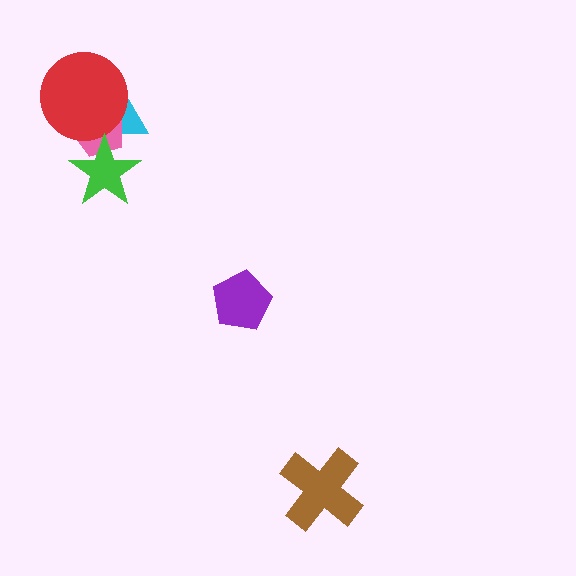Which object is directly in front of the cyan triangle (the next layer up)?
The pink pentagon is directly in front of the cyan triangle.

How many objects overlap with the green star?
2 objects overlap with the green star.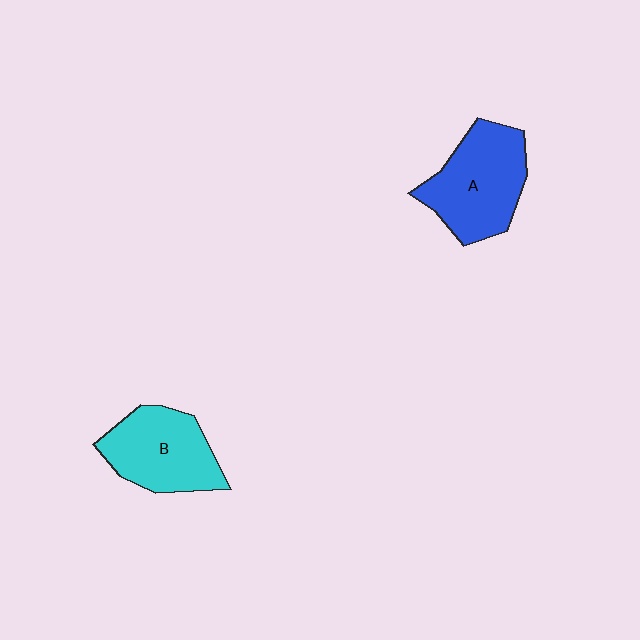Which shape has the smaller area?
Shape B (cyan).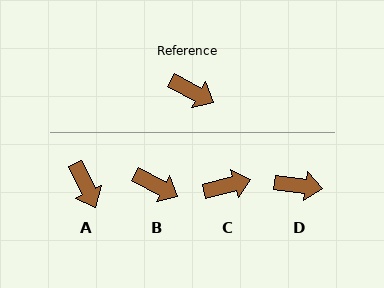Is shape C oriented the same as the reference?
No, it is off by about 42 degrees.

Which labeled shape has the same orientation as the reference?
B.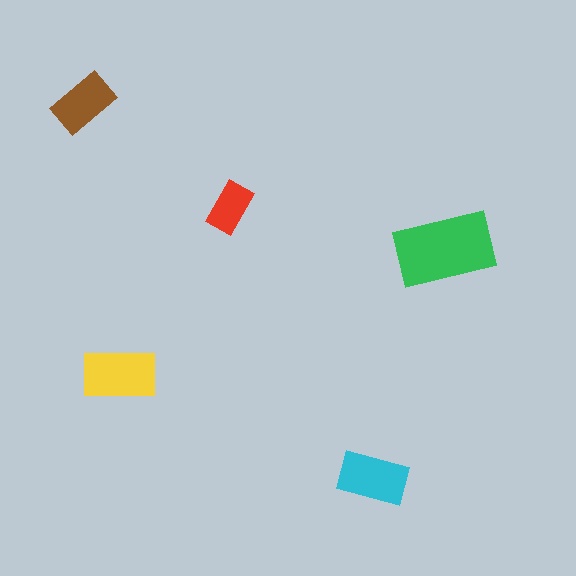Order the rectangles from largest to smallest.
the green one, the yellow one, the cyan one, the brown one, the red one.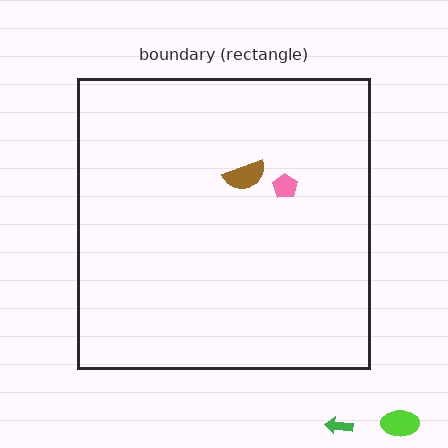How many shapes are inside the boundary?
2 inside, 2 outside.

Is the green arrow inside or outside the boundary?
Outside.